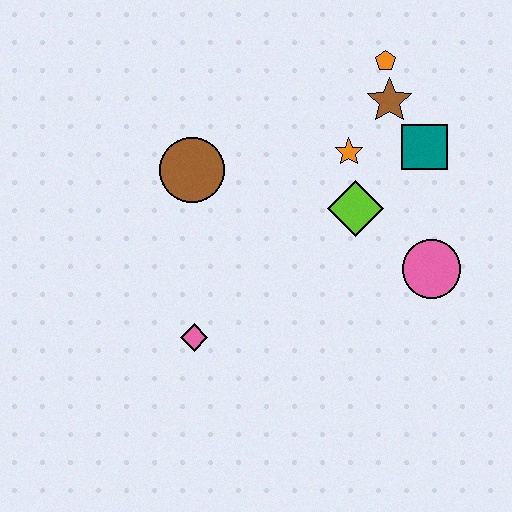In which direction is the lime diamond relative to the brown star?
The lime diamond is below the brown star.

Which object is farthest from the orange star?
The pink diamond is farthest from the orange star.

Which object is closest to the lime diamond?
The orange star is closest to the lime diamond.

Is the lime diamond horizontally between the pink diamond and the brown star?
Yes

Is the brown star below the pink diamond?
No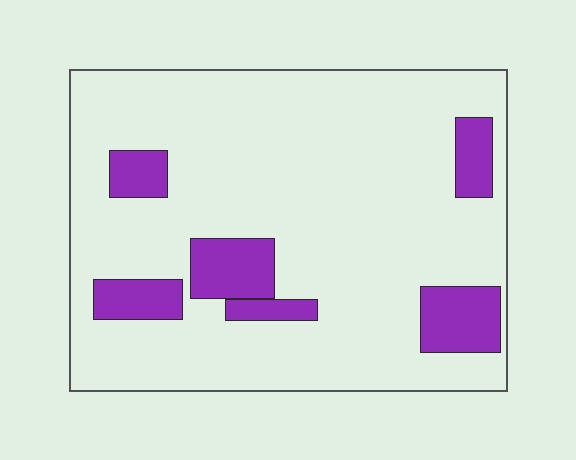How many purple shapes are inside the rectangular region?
6.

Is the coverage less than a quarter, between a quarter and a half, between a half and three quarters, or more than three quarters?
Less than a quarter.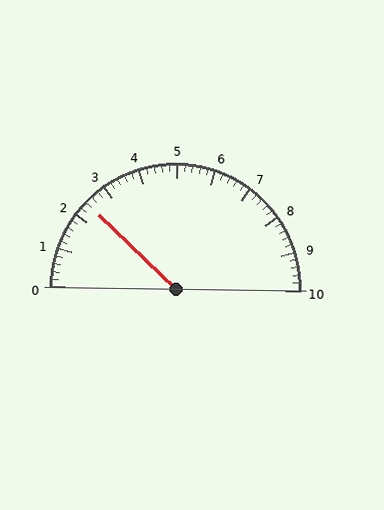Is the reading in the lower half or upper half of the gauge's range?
The reading is in the lower half of the range (0 to 10).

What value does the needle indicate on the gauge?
The needle indicates approximately 2.4.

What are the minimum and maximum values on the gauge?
The gauge ranges from 0 to 10.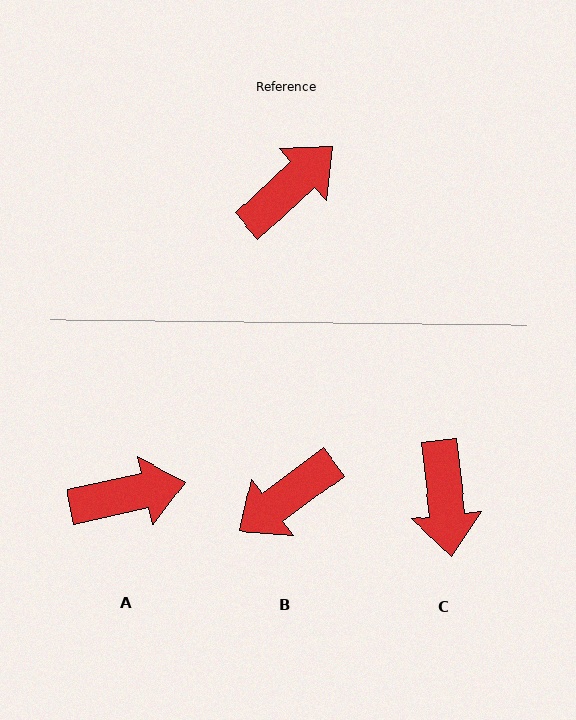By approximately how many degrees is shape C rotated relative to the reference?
Approximately 126 degrees clockwise.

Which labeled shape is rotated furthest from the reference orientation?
B, about 174 degrees away.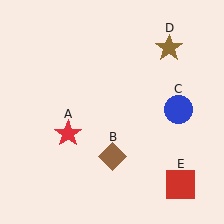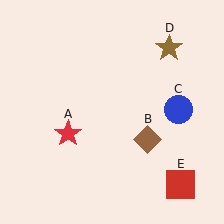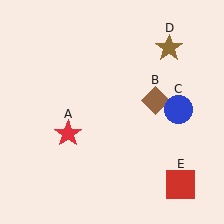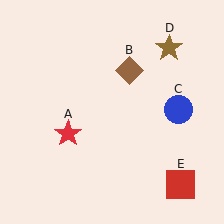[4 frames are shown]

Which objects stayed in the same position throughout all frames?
Red star (object A) and blue circle (object C) and brown star (object D) and red square (object E) remained stationary.